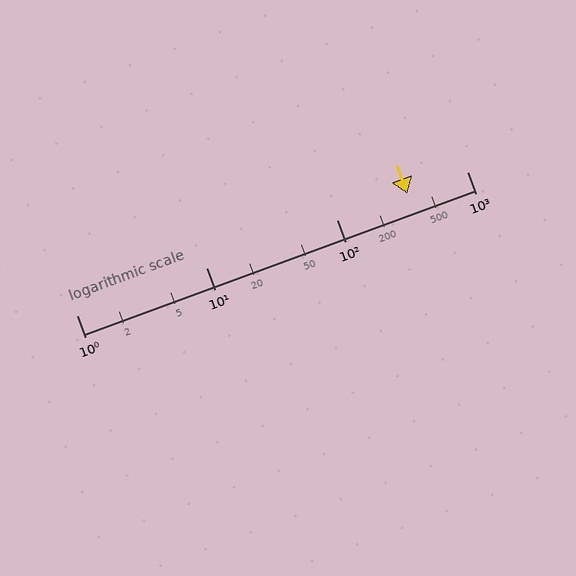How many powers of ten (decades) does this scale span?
The scale spans 3 decades, from 1 to 1000.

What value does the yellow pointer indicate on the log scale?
The pointer indicates approximately 350.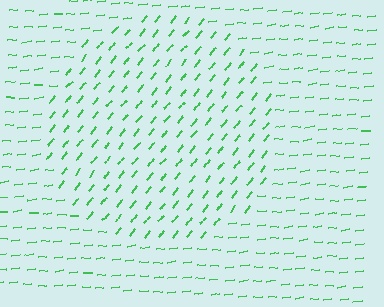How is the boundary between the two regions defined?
The boundary is defined purely by a change in line orientation (approximately 45 degrees difference). All lines are the same color and thickness.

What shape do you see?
I see a circle.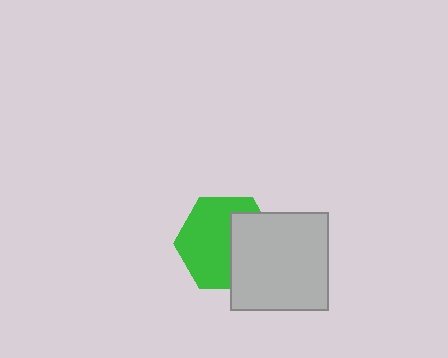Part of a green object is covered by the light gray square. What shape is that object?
It is a hexagon.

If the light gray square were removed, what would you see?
You would see the complete green hexagon.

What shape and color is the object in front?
The object in front is a light gray square.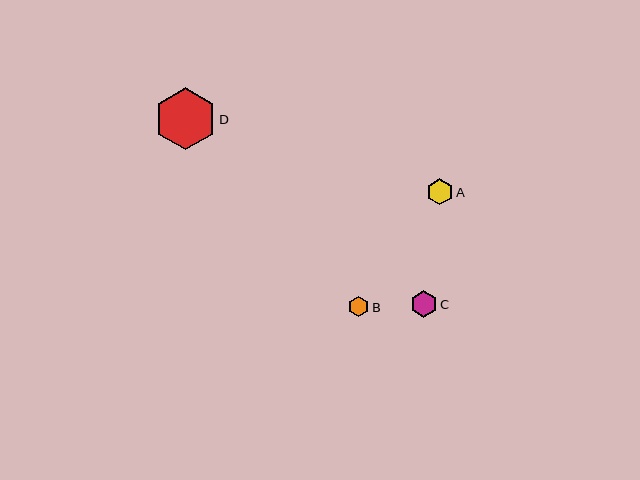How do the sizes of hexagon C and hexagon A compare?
Hexagon C and hexagon A are approximately the same size.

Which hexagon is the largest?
Hexagon D is the largest with a size of approximately 62 pixels.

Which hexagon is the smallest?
Hexagon B is the smallest with a size of approximately 20 pixels.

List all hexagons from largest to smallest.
From largest to smallest: D, C, A, B.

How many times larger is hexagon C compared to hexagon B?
Hexagon C is approximately 1.3 times the size of hexagon B.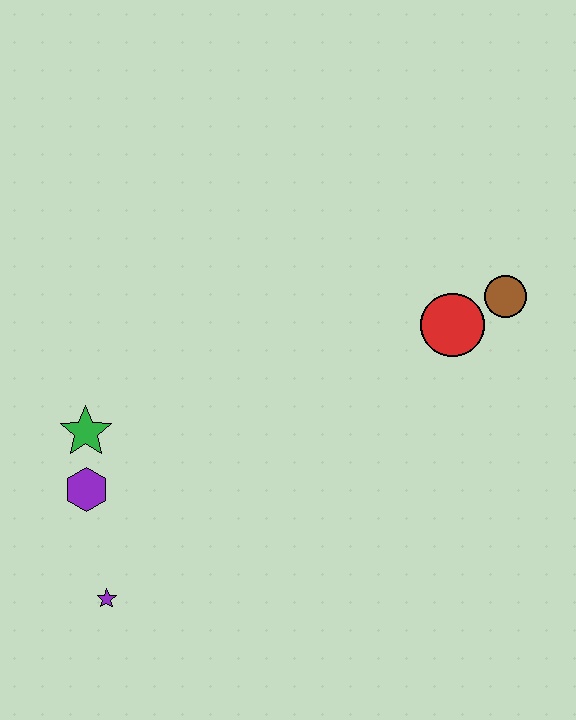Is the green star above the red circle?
No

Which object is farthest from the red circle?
The purple star is farthest from the red circle.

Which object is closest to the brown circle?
The red circle is closest to the brown circle.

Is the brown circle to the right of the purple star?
Yes